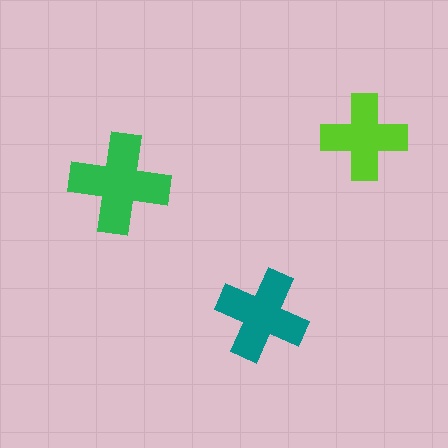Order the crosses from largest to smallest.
the green one, the teal one, the lime one.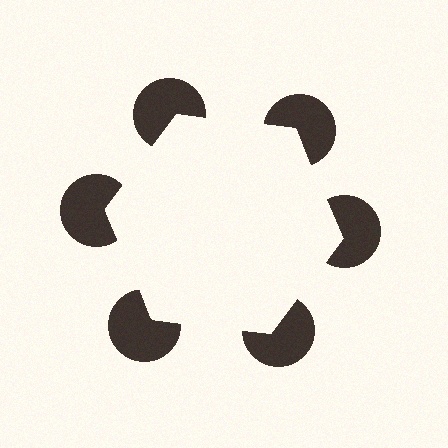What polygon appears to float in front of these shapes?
An illusory hexagon — its edges are inferred from the aligned wedge cuts in the pac-man discs, not physically drawn.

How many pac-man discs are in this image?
There are 6 — one at each vertex of the illusory hexagon.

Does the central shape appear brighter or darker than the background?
It typically appears slightly brighter than the background, even though no actual brightness change is drawn.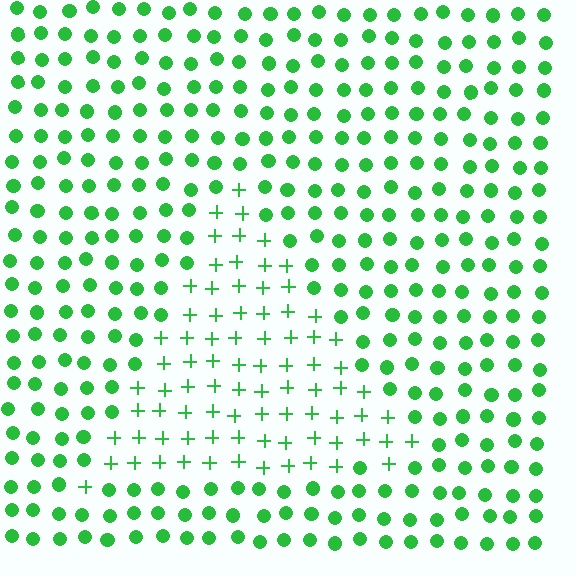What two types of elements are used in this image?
The image uses plus signs inside the triangle region and circles outside it.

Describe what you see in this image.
The image is filled with small green elements arranged in a uniform grid. A triangle-shaped region contains plus signs, while the surrounding area contains circles. The boundary is defined purely by the change in element shape.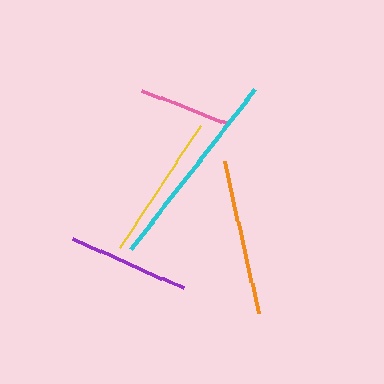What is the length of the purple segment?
The purple segment is approximately 122 pixels long.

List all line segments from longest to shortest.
From longest to shortest: cyan, orange, yellow, purple, pink.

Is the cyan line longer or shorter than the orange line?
The cyan line is longer than the orange line.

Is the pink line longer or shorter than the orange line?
The orange line is longer than the pink line.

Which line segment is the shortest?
The pink line is the shortest at approximately 90 pixels.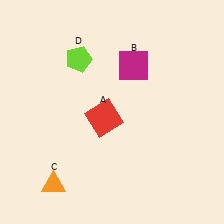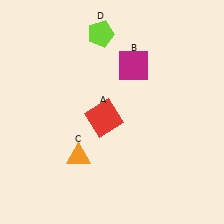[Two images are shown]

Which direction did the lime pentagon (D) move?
The lime pentagon (D) moved up.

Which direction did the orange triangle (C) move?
The orange triangle (C) moved up.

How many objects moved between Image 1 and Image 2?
2 objects moved between the two images.